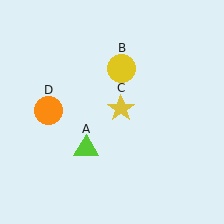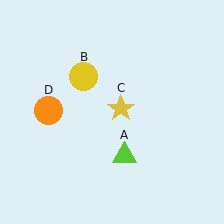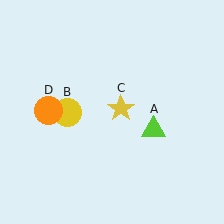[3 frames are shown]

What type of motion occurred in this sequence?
The lime triangle (object A), yellow circle (object B) rotated counterclockwise around the center of the scene.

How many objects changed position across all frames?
2 objects changed position: lime triangle (object A), yellow circle (object B).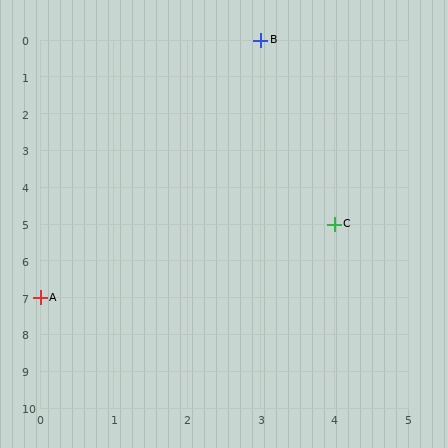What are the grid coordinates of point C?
Point C is at grid coordinates (4, 5).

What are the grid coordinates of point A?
Point A is at grid coordinates (0, 7).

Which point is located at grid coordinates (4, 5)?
Point C is at (4, 5).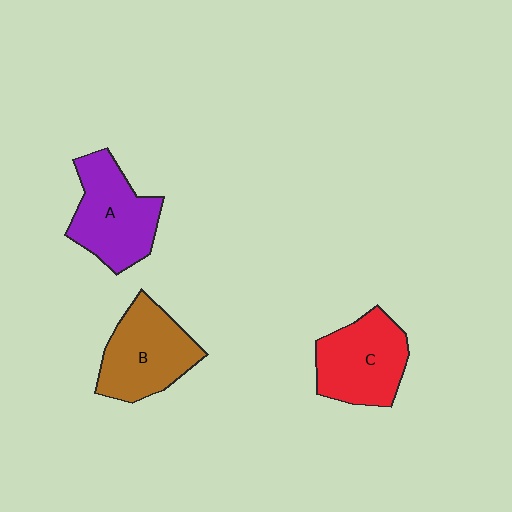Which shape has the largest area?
Shape A (purple).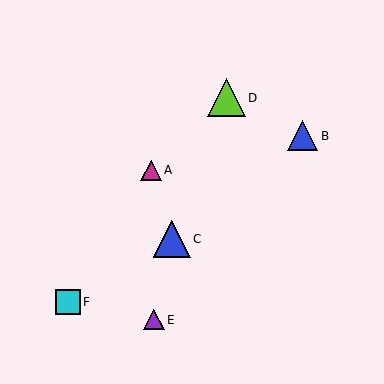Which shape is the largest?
The lime triangle (labeled D) is the largest.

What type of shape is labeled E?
Shape E is a purple triangle.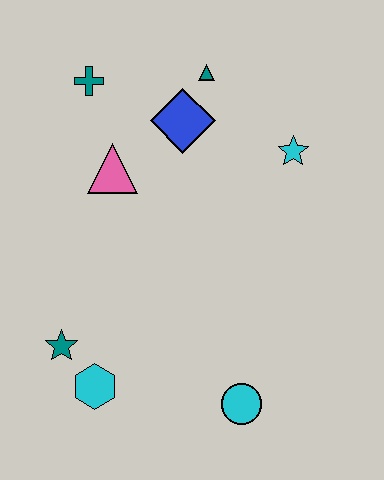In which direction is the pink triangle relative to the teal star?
The pink triangle is above the teal star.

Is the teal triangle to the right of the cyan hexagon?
Yes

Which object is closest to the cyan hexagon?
The teal star is closest to the cyan hexagon.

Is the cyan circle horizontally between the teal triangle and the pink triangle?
No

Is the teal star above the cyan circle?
Yes